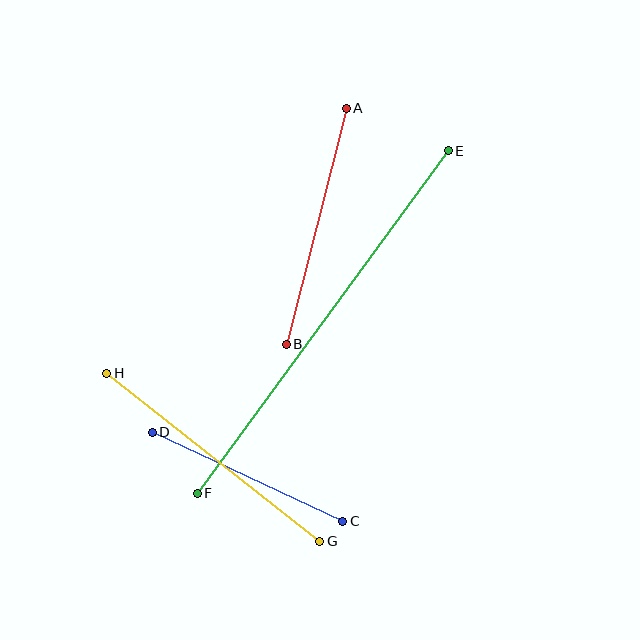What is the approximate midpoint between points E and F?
The midpoint is at approximately (323, 322) pixels.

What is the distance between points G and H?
The distance is approximately 271 pixels.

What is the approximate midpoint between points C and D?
The midpoint is at approximately (248, 477) pixels.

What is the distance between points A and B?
The distance is approximately 244 pixels.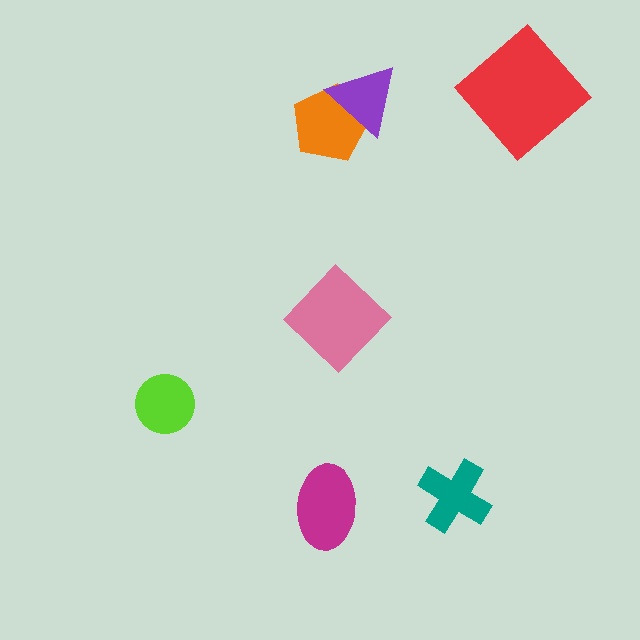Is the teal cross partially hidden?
No, no other shape covers it.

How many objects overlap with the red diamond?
0 objects overlap with the red diamond.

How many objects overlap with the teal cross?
0 objects overlap with the teal cross.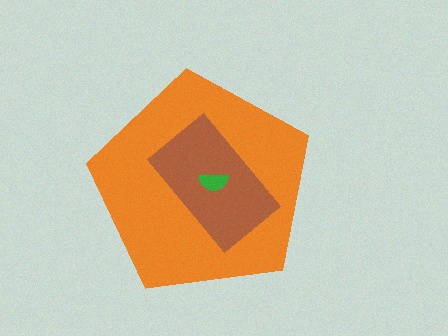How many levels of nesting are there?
3.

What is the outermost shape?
The orange pentagon.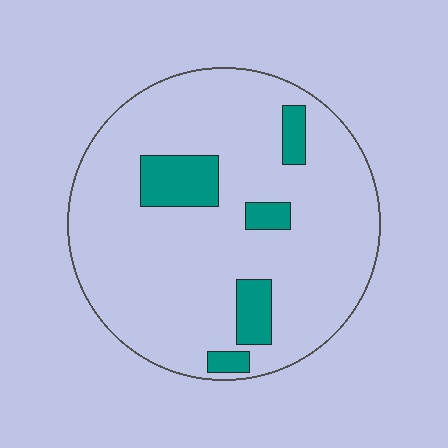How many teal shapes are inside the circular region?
5.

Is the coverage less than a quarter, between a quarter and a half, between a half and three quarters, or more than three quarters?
Less than a quarter.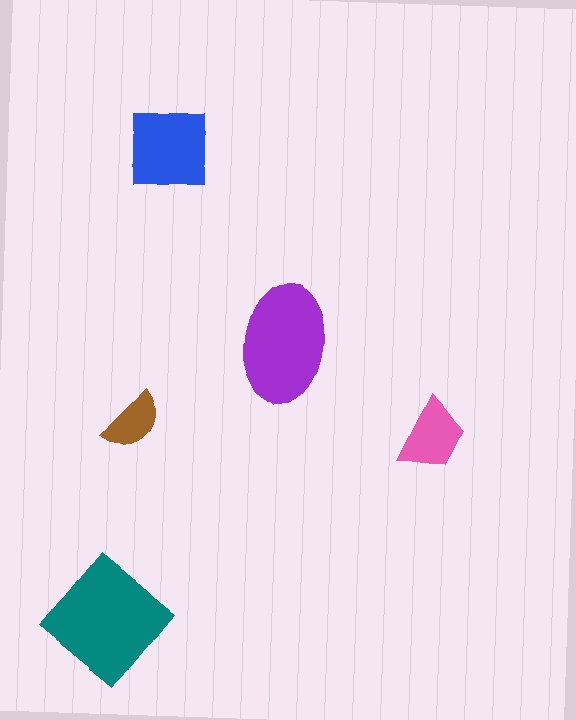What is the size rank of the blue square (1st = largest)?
3rd.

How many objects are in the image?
There are 5 objects in the image.